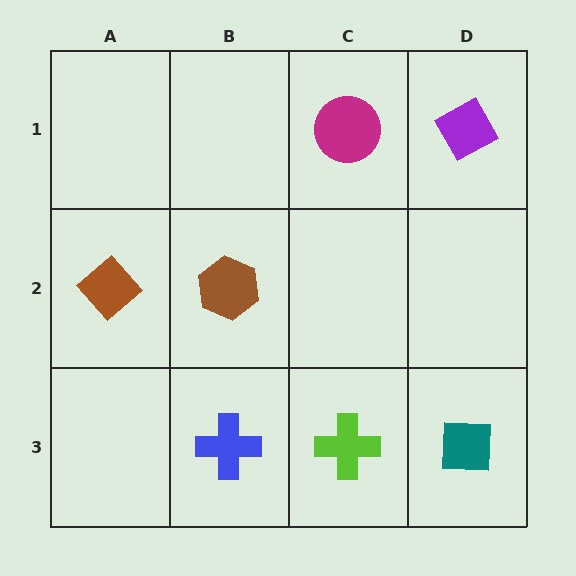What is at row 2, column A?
A brown diamond.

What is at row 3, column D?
A teal square.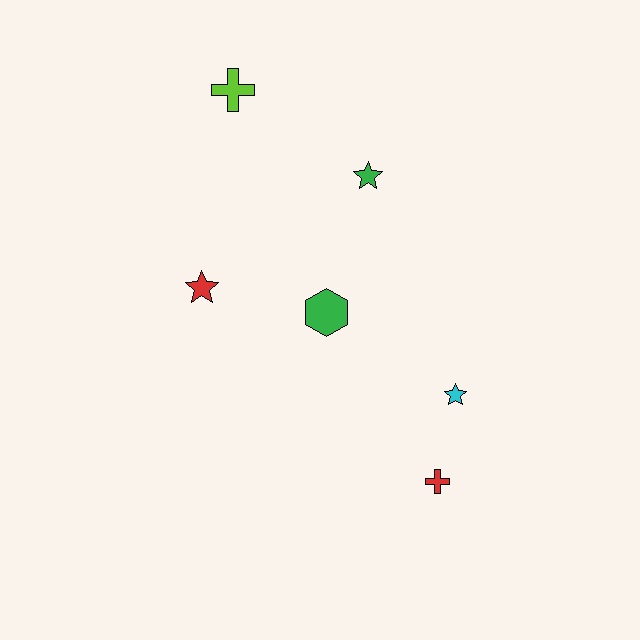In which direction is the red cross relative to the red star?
The red cross is to the right of the red star.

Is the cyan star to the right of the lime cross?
Yes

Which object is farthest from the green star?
The red cross is farthest from the green star.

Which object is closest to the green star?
The green hexagon is closest to the green star.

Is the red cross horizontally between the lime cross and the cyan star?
Yes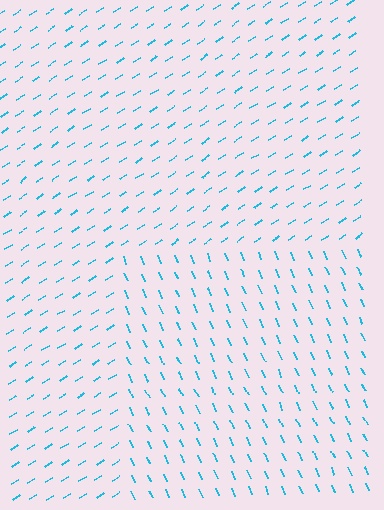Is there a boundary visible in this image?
Yes, there is a texture boundary formed by a change in line orientation.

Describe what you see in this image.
The image is filled with small cyan line segments. A rectangle region in the image has lines oriented differently from the surrounding lines, creating a visible texture boundary.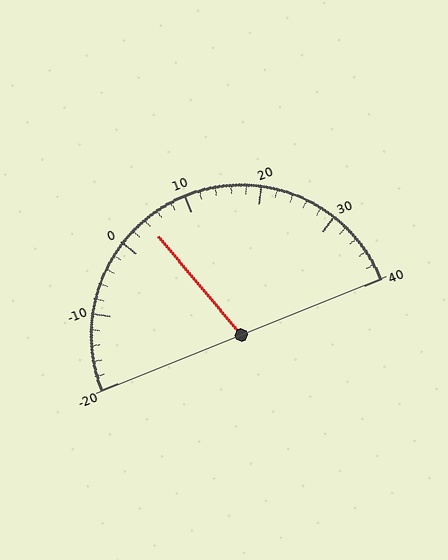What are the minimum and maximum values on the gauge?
The gauge ranges from -20 to 40.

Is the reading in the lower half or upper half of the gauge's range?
The reading is in the lower half of the range (-20 to 40).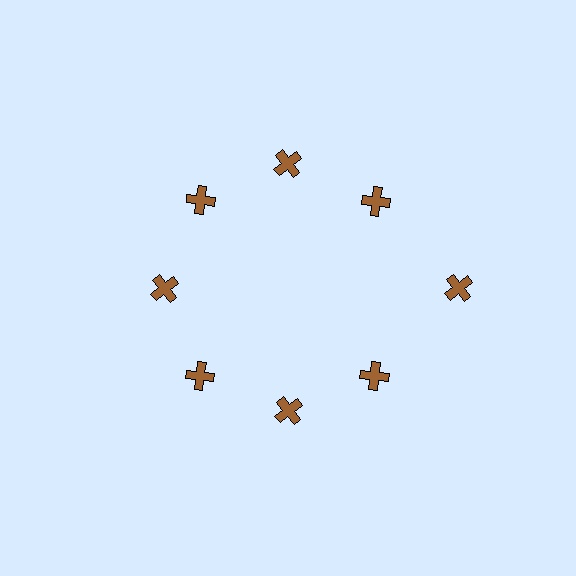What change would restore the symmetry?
The symmetry would be restored by moving it inward, back onto the ring so that all 8 crosses sit at equal angles and equal distance from the center.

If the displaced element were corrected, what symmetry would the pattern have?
It would have 8-fold rotational symmetry — the pattern would map onto itself every 45 degrees.